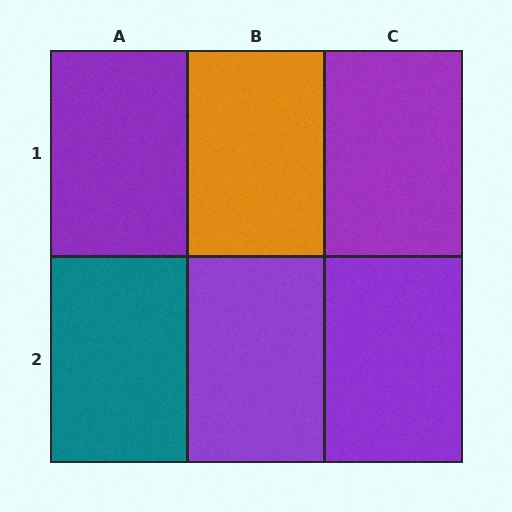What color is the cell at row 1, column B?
Orange.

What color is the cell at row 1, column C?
Purple.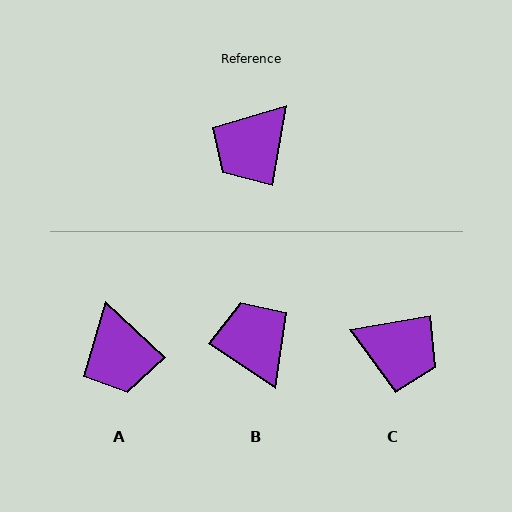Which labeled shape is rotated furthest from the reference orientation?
B, about 115 degrees away.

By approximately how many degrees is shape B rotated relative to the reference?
Approximately 115 degrees clockwise.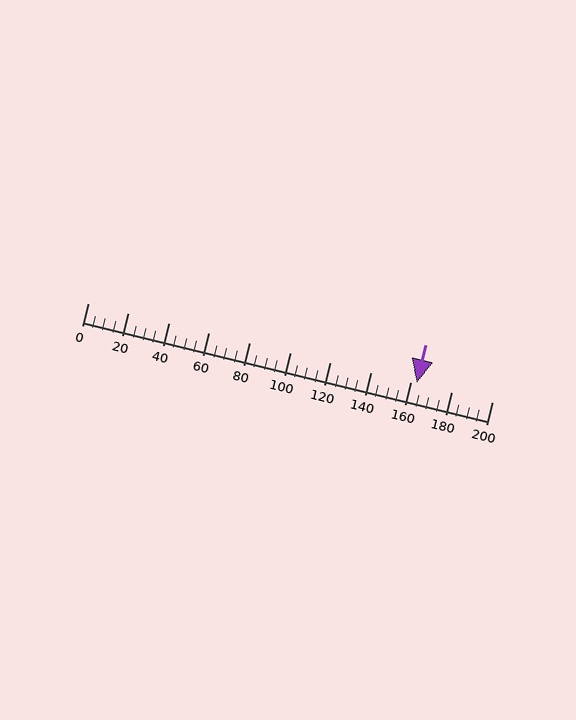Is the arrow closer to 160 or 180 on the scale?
The arrow is closer to 160.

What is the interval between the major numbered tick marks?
The major tick marks are spaced 20 units apart.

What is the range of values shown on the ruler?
The ruler shows values from 0 to 200.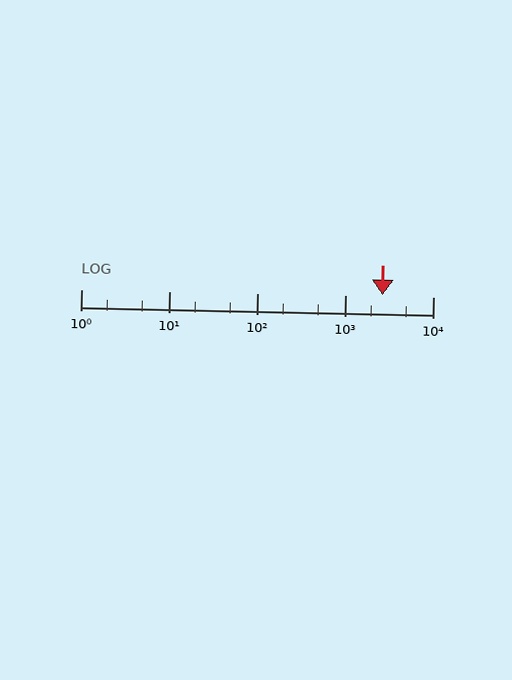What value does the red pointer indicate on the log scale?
The pointer indicates approximately 2700.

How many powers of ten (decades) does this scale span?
The scale spans 4 decades, from 1 to 10000.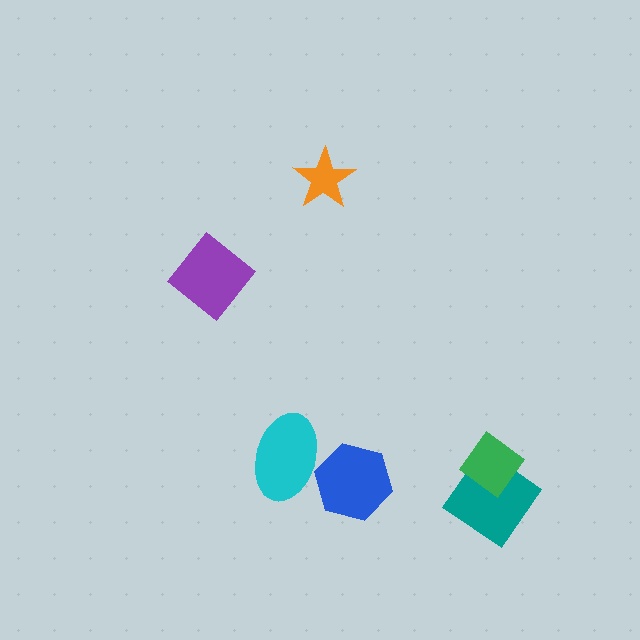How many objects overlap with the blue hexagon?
1 object overlaps with the blue hexagon.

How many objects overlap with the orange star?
0 objects overlap with the orange star.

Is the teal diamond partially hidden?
Yes, it is partially covered by another shape.